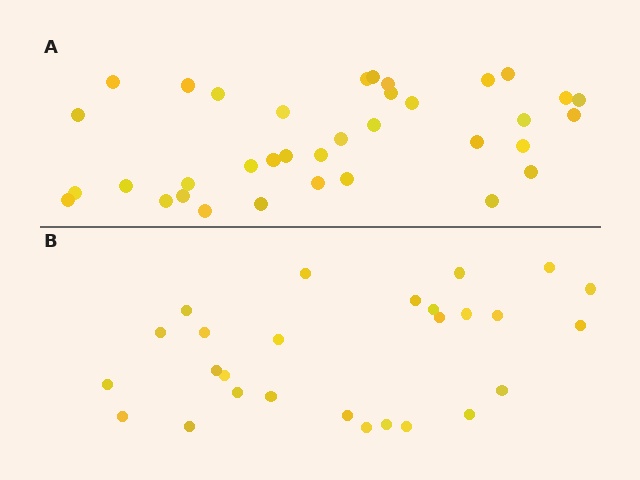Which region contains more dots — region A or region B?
Region A (the top region) has more dots.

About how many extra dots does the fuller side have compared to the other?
Region A has roughly 8 or so more dots than region B.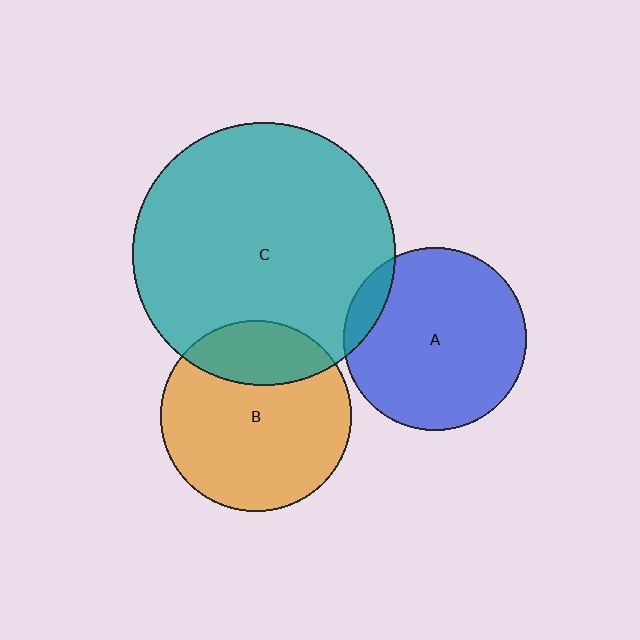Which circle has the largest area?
Circle C (teal).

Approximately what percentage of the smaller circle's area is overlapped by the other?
Approximately 25%.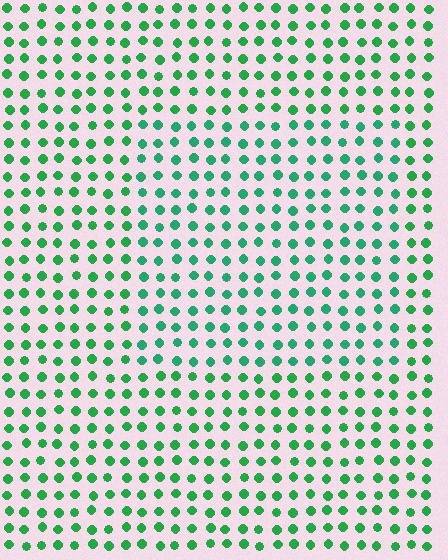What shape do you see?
I see a rectangle.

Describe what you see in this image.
The image is filled with small green elements in a uniform arrangement. A rectangle-shaped region is visible where the elements are tinted to a slightly different hue, forming a subtle color boundary.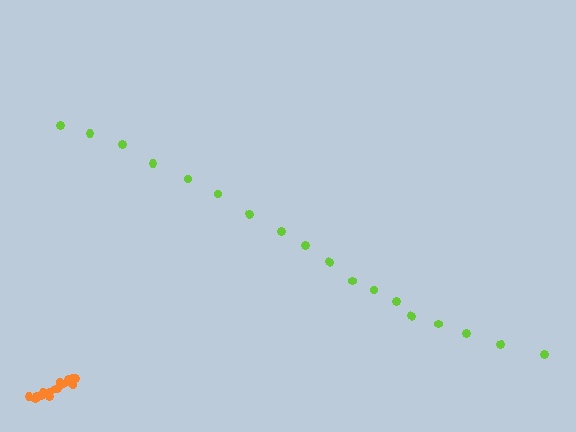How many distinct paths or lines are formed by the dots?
There are 2 distinct paths.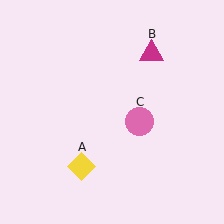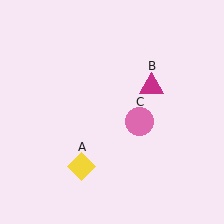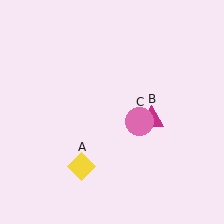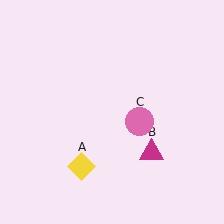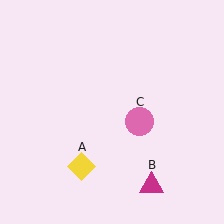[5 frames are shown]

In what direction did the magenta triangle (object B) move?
The magenta triangle (object B) moved down.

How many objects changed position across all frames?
1 object changed position: magenta triangle (object B).